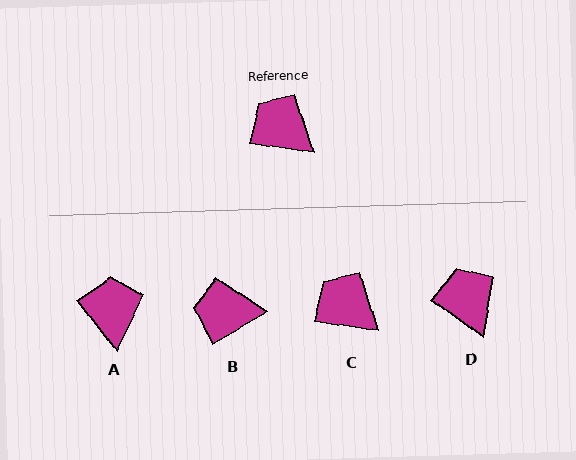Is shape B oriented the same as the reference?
No, it is off by about 39 degrees.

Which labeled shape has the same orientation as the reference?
C.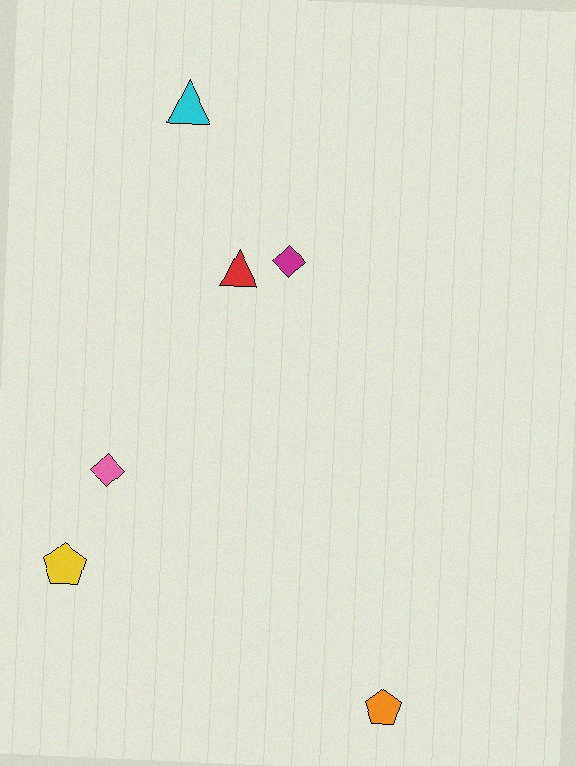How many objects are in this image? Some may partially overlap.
There are 6 objects.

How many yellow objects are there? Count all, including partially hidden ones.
There is 1 yellow object.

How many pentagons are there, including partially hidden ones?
There are 2 pentagons.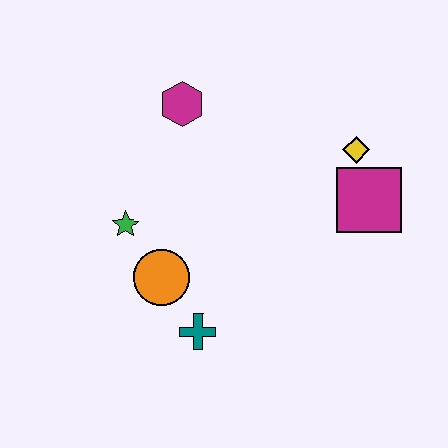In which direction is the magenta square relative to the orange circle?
The magenta square is to the right of the orange circle.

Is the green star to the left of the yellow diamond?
Yes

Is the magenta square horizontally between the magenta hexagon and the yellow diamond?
No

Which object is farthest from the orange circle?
The yellow diamond is farthest from the orange circle.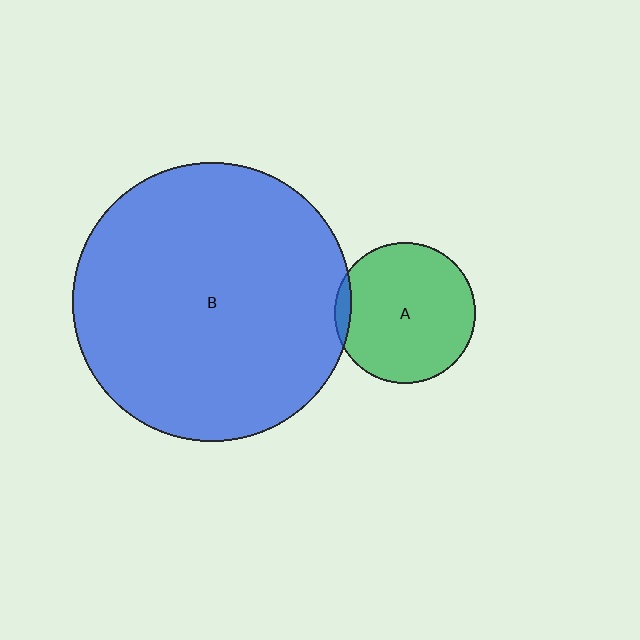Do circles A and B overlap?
Yes.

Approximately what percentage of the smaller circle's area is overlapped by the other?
Approximately 5%.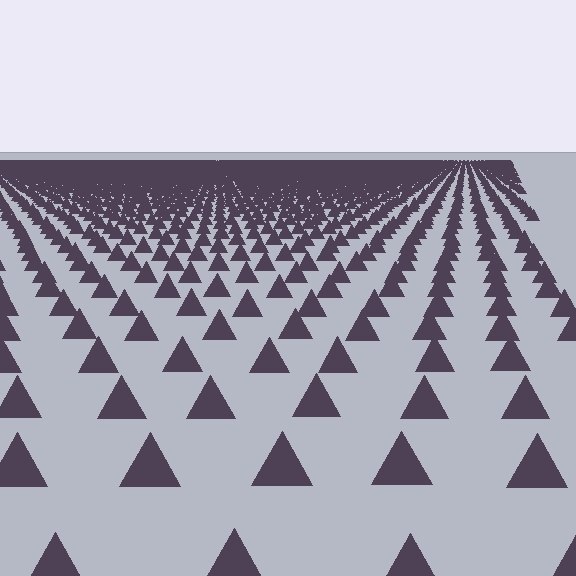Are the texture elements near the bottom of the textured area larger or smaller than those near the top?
Larger. Near the bottom, elements are closer to the viewer and appear at a bigger on-screen size.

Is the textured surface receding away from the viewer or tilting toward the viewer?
The surface is receding away from the viewer. Texture elements get smaller and denser toward the top.